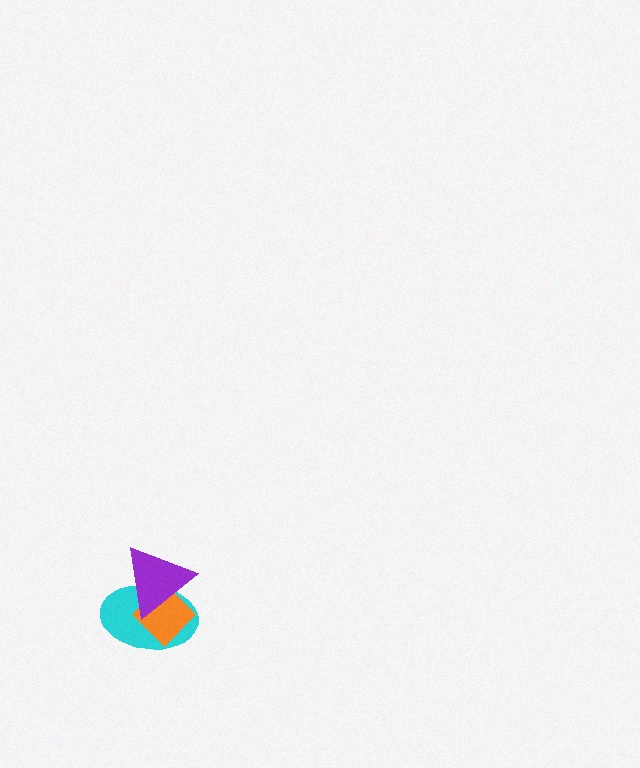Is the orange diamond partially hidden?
Yes, it is partially covered by another shape.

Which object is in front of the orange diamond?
The purple triangle is in front of the orange diamond.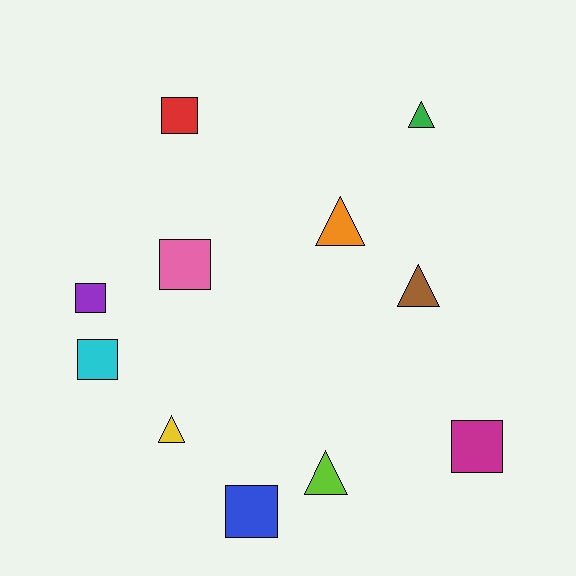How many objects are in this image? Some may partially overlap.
There are 11 objects.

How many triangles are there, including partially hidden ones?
There are 5 triangles.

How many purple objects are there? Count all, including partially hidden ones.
There is 1 purple object.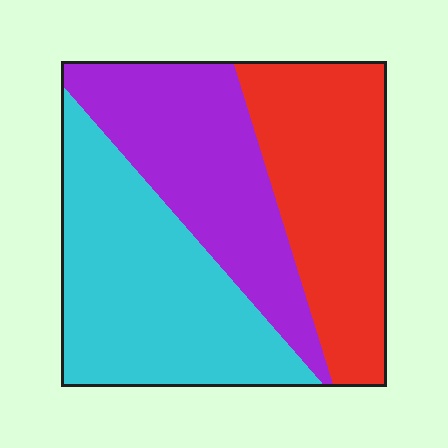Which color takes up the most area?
Cyan, at roughly 40%.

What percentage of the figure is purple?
Purple covers 30% of the figure.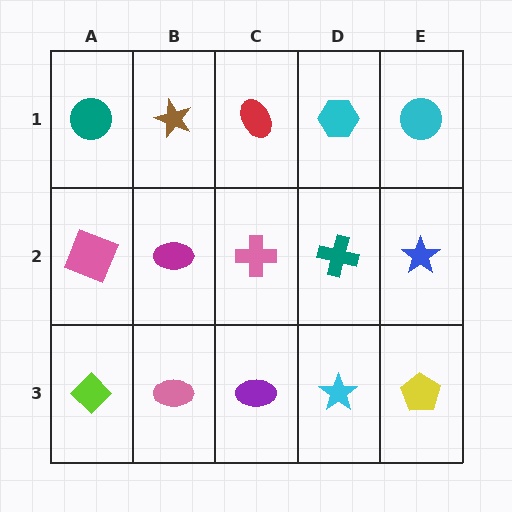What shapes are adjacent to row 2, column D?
A cyan hexagon (row 1, column D), a cyan star (row 3, column D), a pink cross (row 2, column C), a blue star (row 2, column E).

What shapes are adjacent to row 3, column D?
A teal cross (row 2, column D), a purple ellipse (row 3, column C), a yellow pentagon (row 3, column E).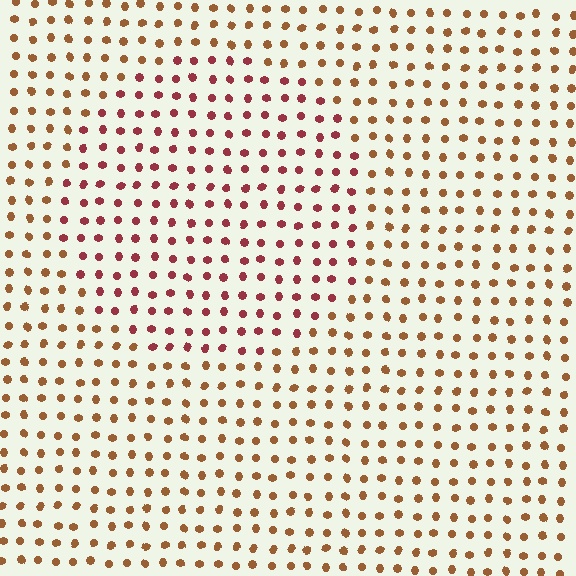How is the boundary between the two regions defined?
The boundary is defined purely by a slight shift in hue (about 36 degrees). Spacing, size, and orientation are identical on both sides.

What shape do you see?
I see a circle.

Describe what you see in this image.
The image is filled with small brown elements in a uniform arrangement. A circle-shaped region is visible where the elements are tinted to a slightly different hue, forming a subtle color boundary.